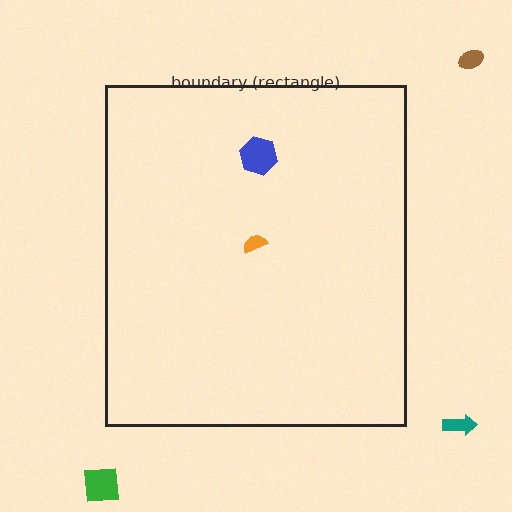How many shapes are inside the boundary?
2 inside, 3 outside.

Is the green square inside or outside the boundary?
Outside.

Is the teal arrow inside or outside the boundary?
Outside.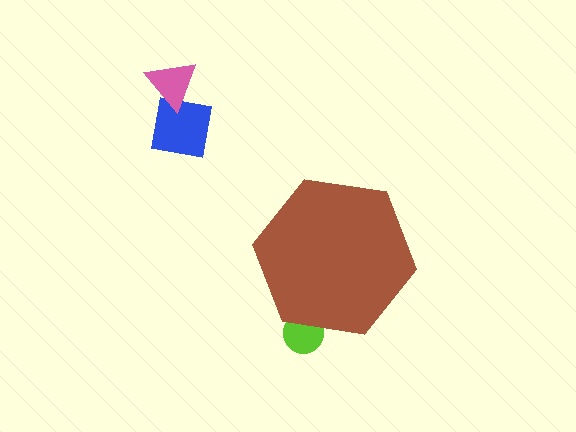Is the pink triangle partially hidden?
No, the pink triangle is fully visible.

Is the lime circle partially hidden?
Yes, the lime circle is partially hidden behind the brown hexagon.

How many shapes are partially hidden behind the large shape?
1 shape is partially hidden.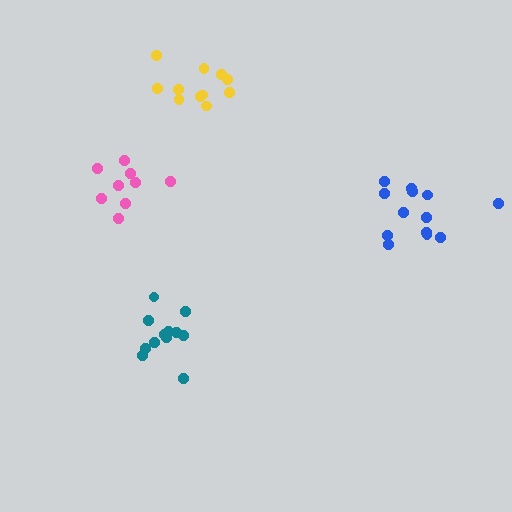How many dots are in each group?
Group 1: 9 dots, Group 2: 12 dots, Group 3: 11 dots, Group 4: 13 dots (45 total).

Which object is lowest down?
The teal cluster is bottommost.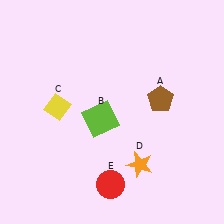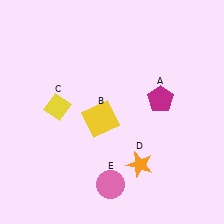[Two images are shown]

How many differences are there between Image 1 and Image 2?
There are 3 differences between the two images.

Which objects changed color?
A changed from brown to magenta. B changed from lime to yellow. E changed from red to pink.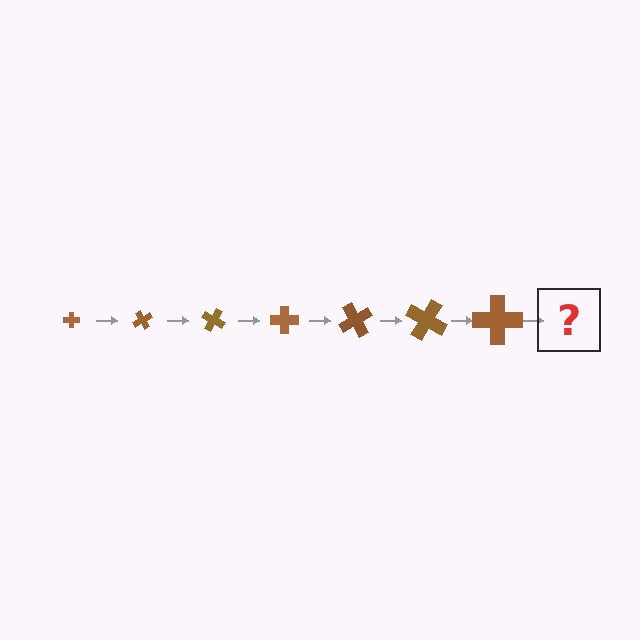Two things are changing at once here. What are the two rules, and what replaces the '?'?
The two rules are that the cross grows larger each step and it rotates 60 degrees each step. The '?' should be a cross, larger than the previous one and rotated 420 degrees from the start.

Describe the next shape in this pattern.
It should be a cross, larger than the previous one and rotated 420 degrees from the start.